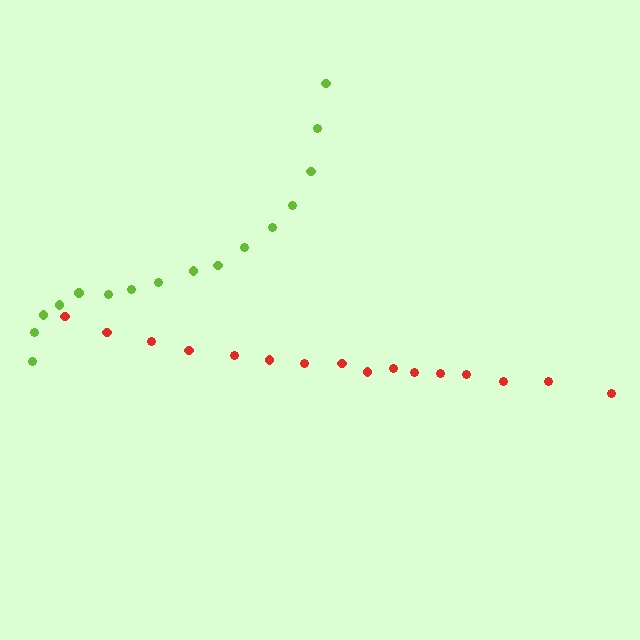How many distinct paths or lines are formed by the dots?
There are 2 distinct paths.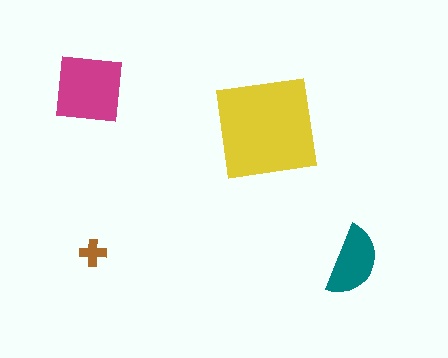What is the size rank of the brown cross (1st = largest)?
4th.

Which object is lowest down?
The teal semicircle is bottommost.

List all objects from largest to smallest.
The yellow square, the magenta square, the teal semicircle, the brown cross.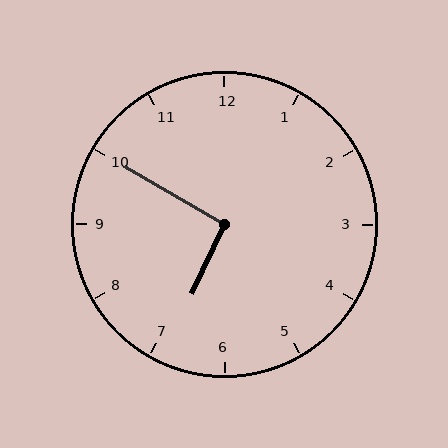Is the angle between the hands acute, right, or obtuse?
It is right.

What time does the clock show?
6:50.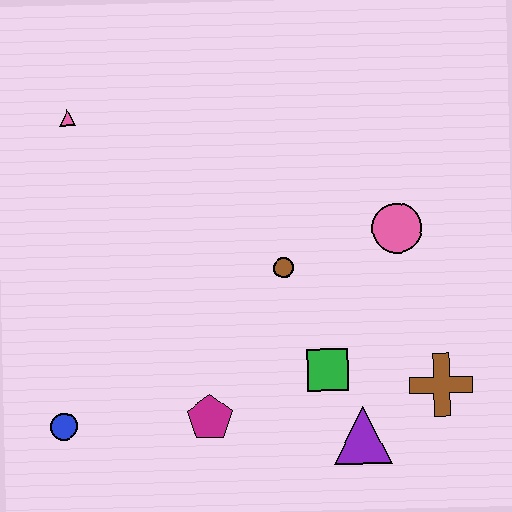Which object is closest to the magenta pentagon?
The green square is closest to the magenta pentagon.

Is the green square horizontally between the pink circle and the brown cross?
No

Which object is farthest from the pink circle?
The blue circle is farthest from the pink circle.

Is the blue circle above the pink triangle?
No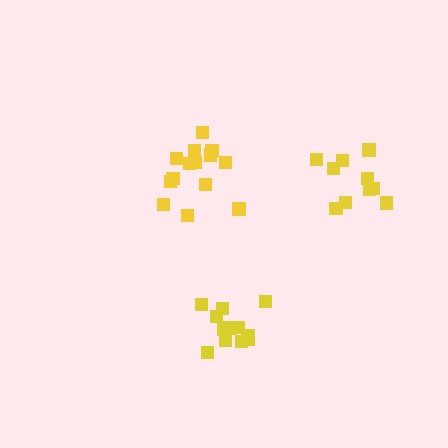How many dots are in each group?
Group 1: 12 dots, Group 2: 14 dots, Group 3: 10 dots (36 total).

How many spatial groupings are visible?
There are 3 spatial groupings.